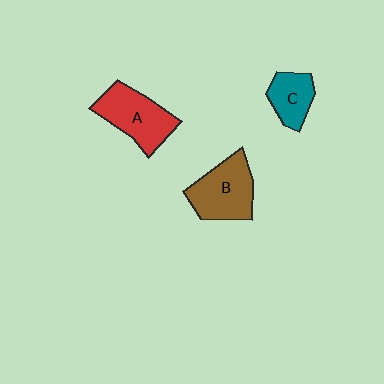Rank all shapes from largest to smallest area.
From largest to smallest: B (brown), A (red), C (teal).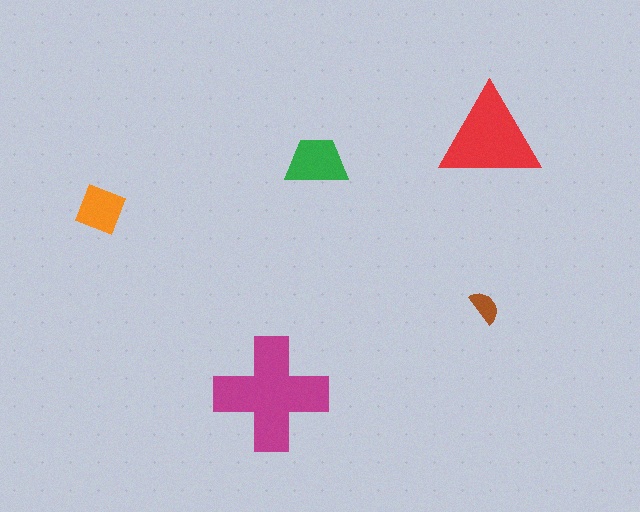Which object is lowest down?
The magenta cross is bottommost.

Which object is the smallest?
The brown semicircle.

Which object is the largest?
The magenta cross.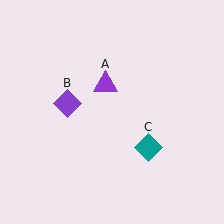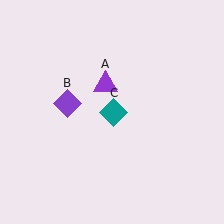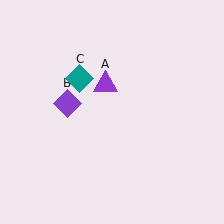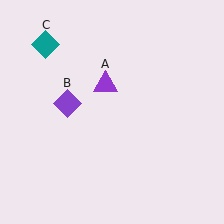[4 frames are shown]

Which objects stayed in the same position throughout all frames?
Purple triangle (object A) and purple diamond (object B) remained stationary.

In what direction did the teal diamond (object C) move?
The teal diamond (object C) moved up and to the left.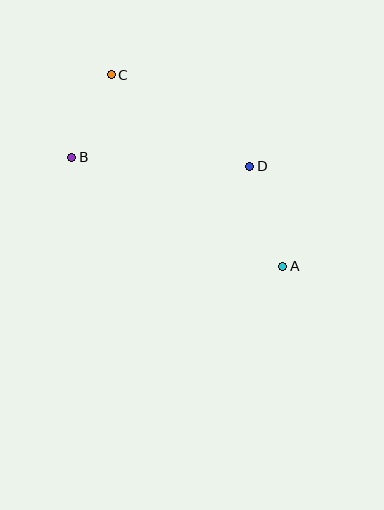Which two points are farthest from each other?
Points A and C are farthest from each other.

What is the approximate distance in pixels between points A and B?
The distance between A and B is approximately 238 pixels.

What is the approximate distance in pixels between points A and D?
The distance between A and D is approximately 105 pixels.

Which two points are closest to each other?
Points B and C are closest to each other.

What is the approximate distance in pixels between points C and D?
The distance between C and D is approximately 166 pixels.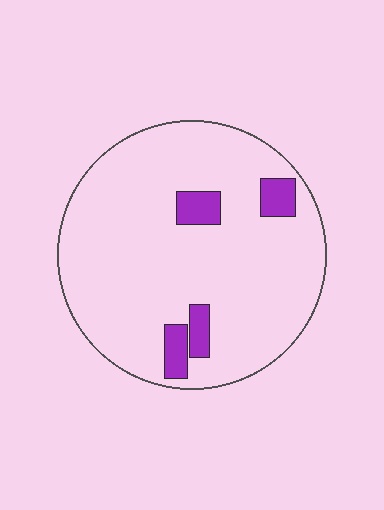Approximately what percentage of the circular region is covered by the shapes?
Approximately 10%.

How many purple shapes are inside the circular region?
4.